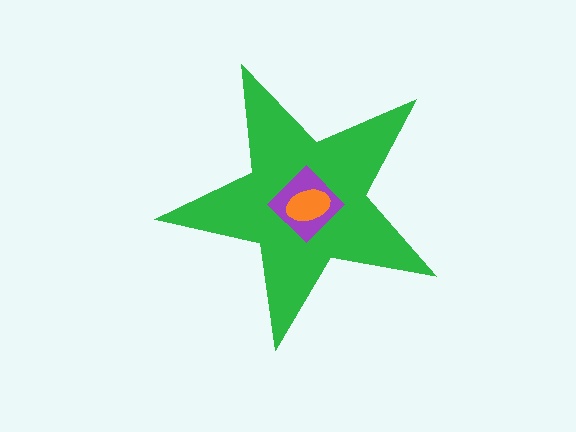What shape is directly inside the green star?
The purple diamond.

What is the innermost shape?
The orange ellipse.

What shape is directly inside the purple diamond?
The orange ellipse.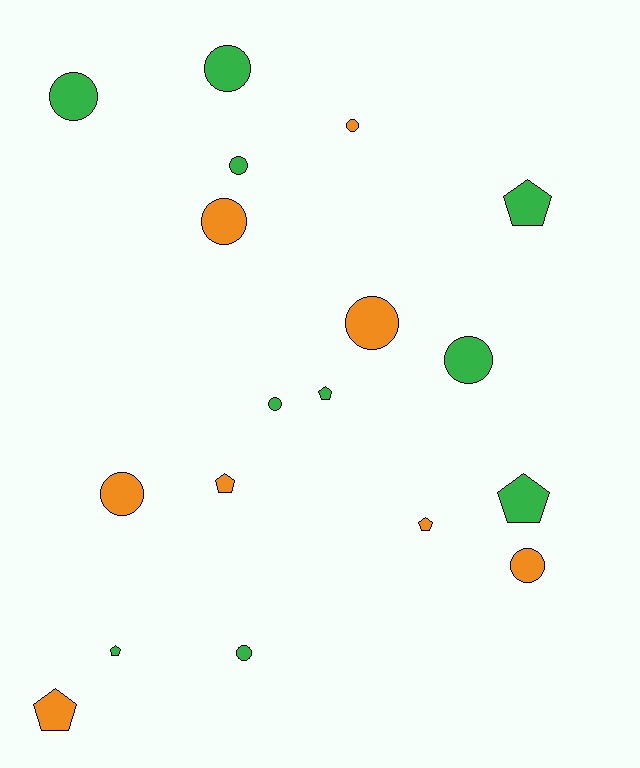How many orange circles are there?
There are 5 orange circles.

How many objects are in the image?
There are 18 objects.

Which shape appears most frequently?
Circle, with 11 objects.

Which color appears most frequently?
Green, with 10 objects.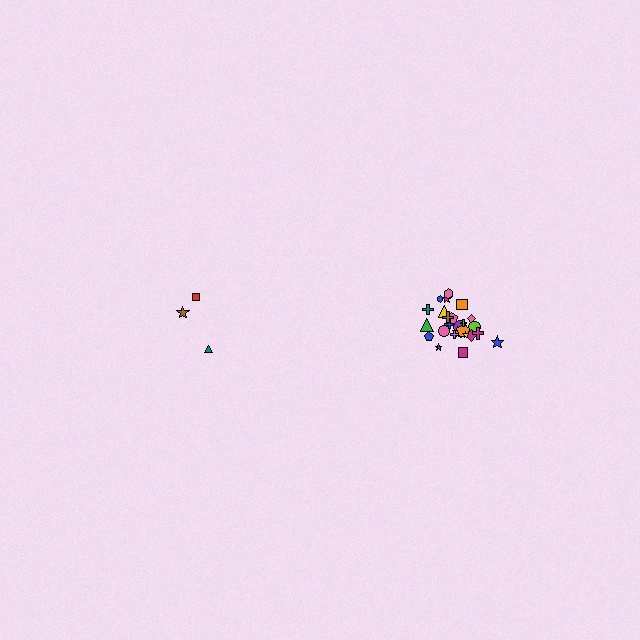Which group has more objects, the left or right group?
The right group.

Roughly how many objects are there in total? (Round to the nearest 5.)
Roughly 30 objects in total.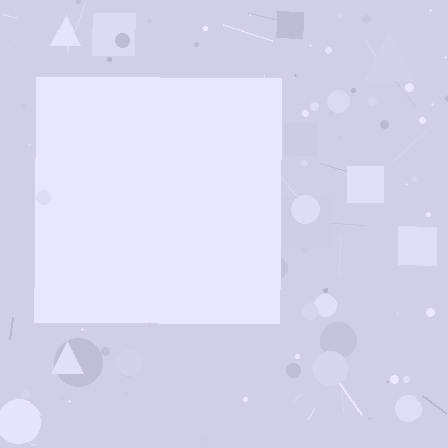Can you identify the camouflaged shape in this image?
The camouflaged shape is a square.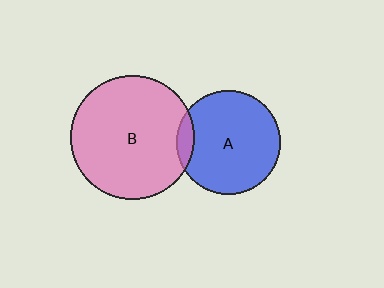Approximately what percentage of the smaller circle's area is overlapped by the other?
Approximately 10%.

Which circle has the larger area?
Circle B (pink).